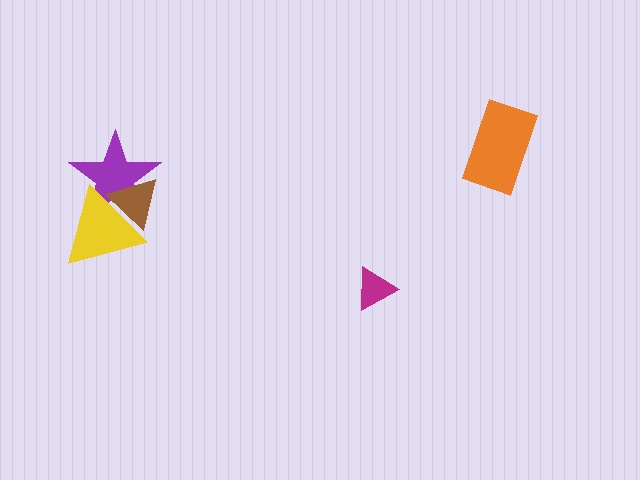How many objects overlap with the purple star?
2 objects overlap with the purple star.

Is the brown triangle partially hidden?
Yes, it is partially covered by another shape.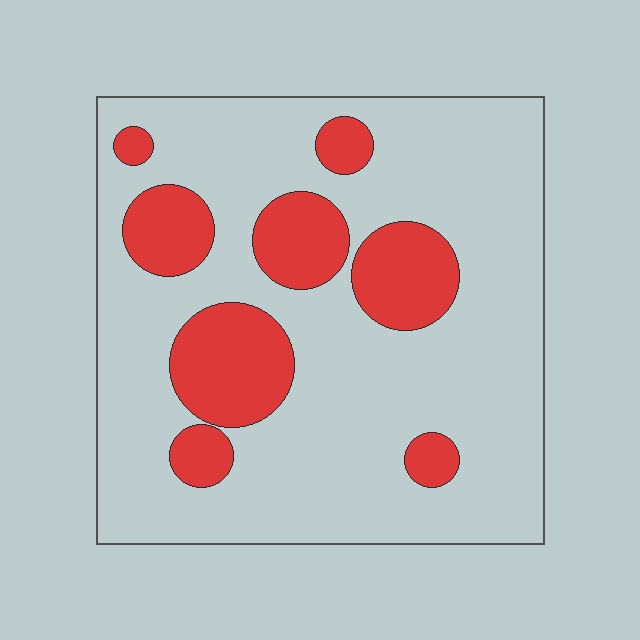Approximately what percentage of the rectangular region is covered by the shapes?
Approximately 25%.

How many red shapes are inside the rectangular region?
8.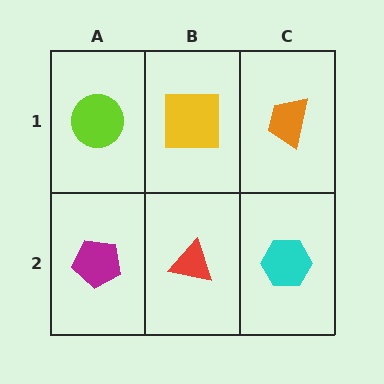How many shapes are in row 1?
3 shapes.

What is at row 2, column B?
A red triangle.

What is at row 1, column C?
An orange trapezoid.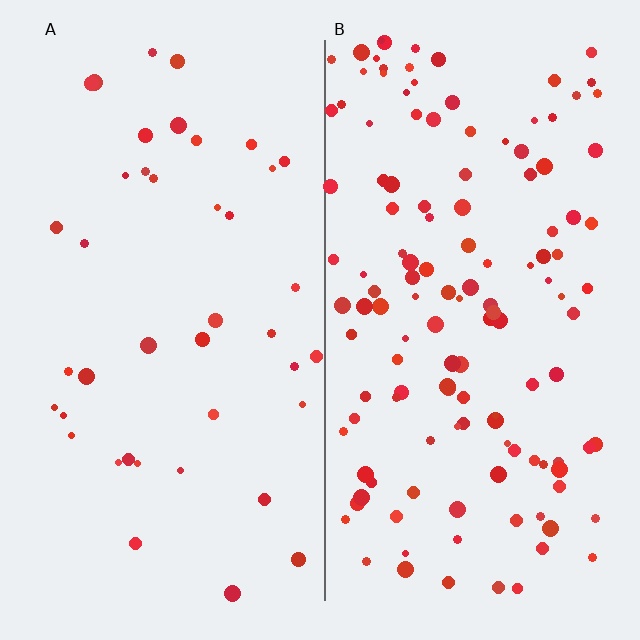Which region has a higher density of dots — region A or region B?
B (the right).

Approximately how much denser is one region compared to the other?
Approximately 3.2× — region B over region A.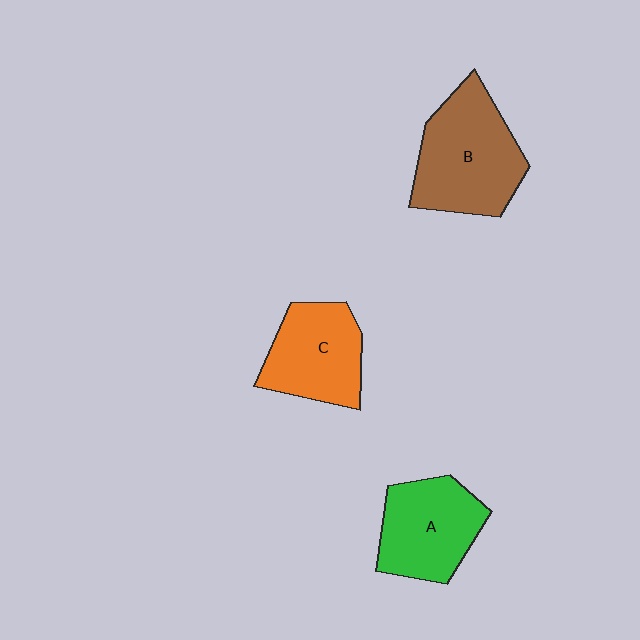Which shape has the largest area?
Shape B (brown).